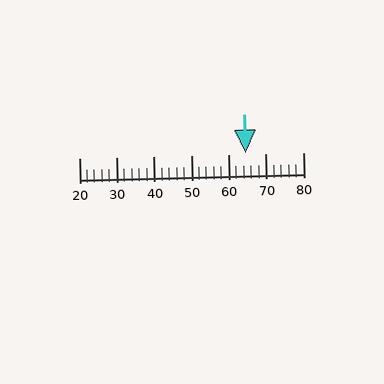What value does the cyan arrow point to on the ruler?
The cyan arrow points to approximately 65.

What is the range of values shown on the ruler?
The ruler shows values from 20 to 80.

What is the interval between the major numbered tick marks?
The major tick marks are spaced 10 units apart.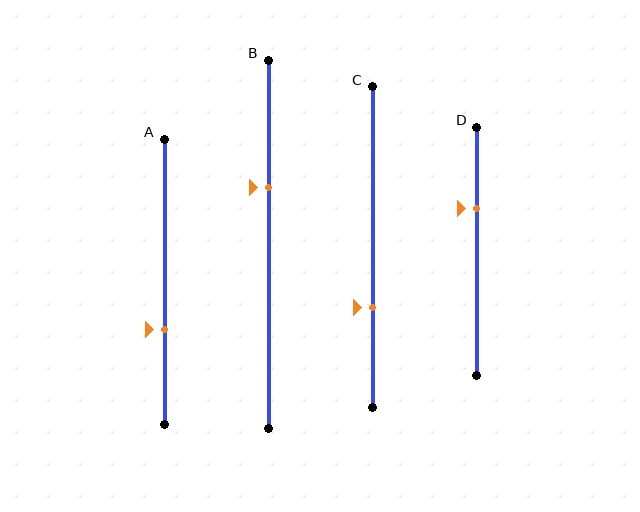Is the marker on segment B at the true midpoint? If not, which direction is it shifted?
No, the marker on segment B is shifted upward by about 15% of the segment length.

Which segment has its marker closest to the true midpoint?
Segment B has its marker closest to the true midpoint.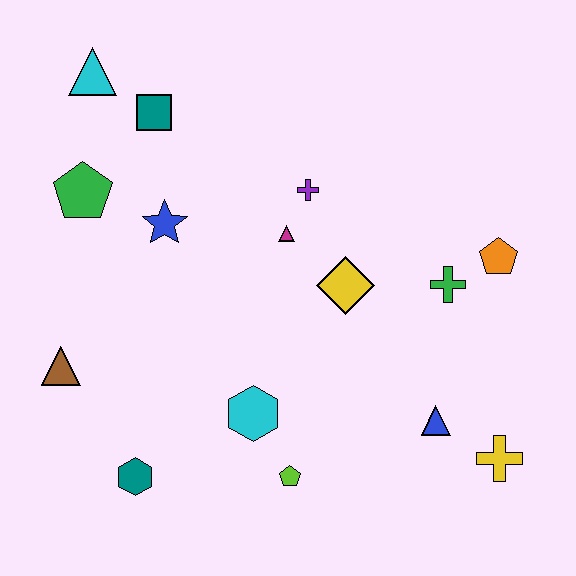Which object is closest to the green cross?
The orange pentagon is closest to the green cross.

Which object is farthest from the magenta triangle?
The yellow cross is farthest from the magenta triangle.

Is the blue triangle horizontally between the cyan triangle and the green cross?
Yes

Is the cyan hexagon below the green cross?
Yes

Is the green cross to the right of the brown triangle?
Yes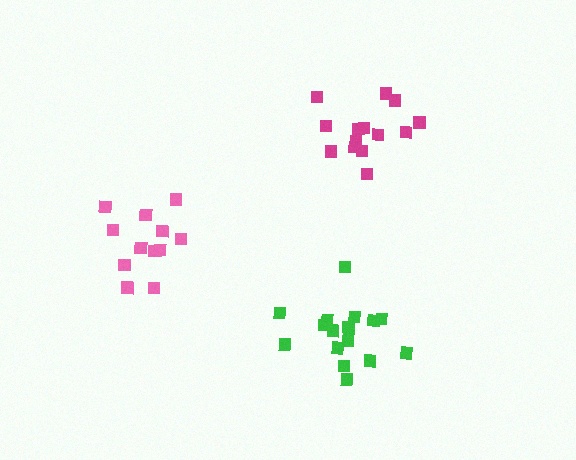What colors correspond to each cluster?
The clusters are colored: pink, magenta, green.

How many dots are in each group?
Group 1: 13 dots, Group 2: 14 dots, Group 3: 17 dots (44 total).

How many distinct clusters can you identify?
There are 3 distinct clusters.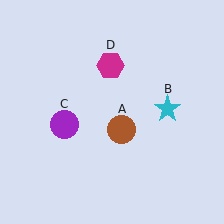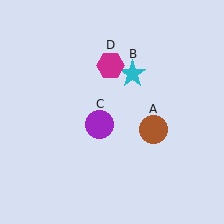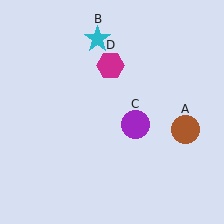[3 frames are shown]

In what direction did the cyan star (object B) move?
The cyan star (object B) moved up and to the left.